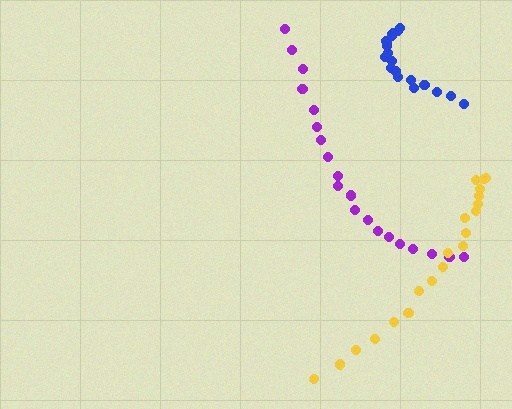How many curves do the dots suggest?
There are 3 distinct paths.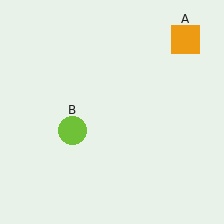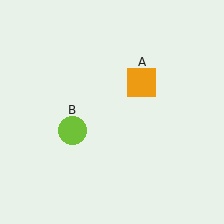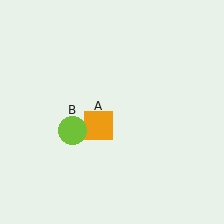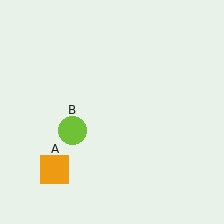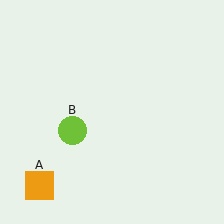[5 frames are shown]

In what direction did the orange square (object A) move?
The orange square (object A) moved down and to the left.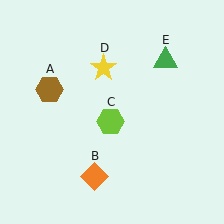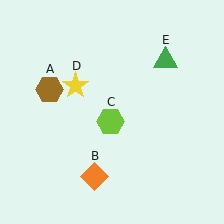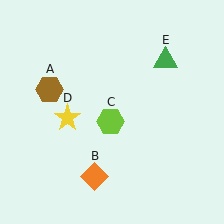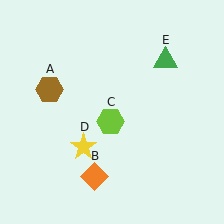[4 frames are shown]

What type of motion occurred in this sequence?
The yellow star (object D) rotated counterclockwise around the center of the scene.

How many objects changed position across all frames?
1 object changed position: yellow star (object D).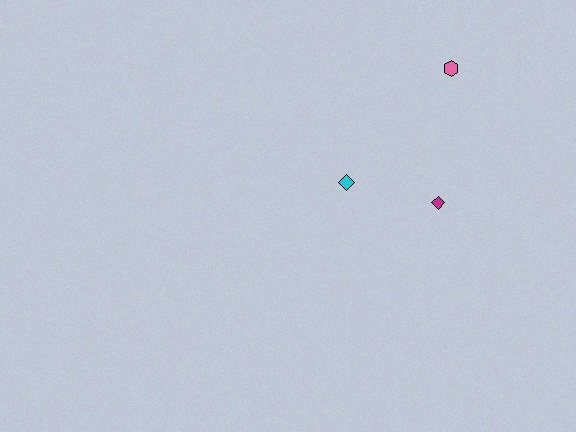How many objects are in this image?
There are 3 objects.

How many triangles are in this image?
There are no triangles.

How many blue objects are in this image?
There are no blue objects.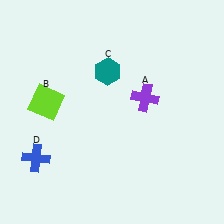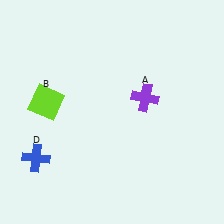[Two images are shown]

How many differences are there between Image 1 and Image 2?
There is 1 difference between the two images.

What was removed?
The teal hexagon (C) was removed in Image 2.